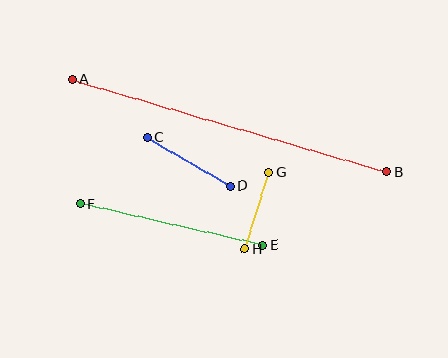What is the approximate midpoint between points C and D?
The midpoint is at approximately (189, 162) pixels.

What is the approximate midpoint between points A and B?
The midpoint is at approximately (229, 126) pixels.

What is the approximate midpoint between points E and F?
The midpoint is at approximately (171, 225) pixels.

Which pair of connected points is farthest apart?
Points A and B are farthest apart.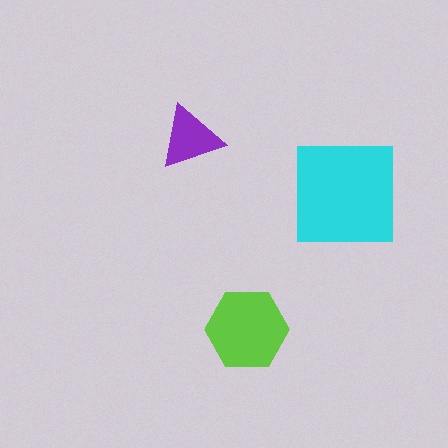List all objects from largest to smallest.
The cyan square, the lime hexagon, the purple triangle.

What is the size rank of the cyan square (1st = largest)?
1st.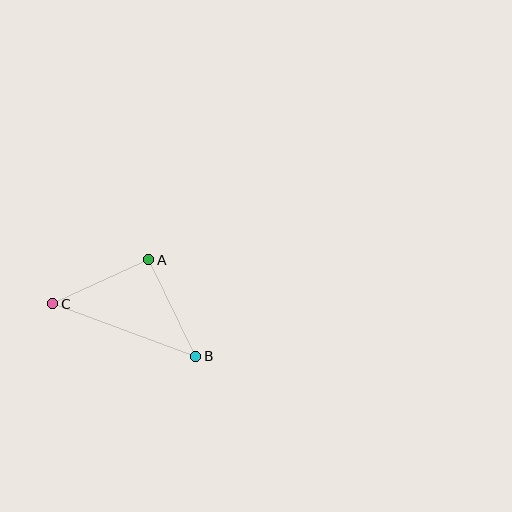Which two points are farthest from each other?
Points B and C are farthest from each other.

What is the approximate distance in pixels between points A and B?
The distance between A and B is approximately 107 pixels.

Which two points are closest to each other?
Points A and C are closest to each other.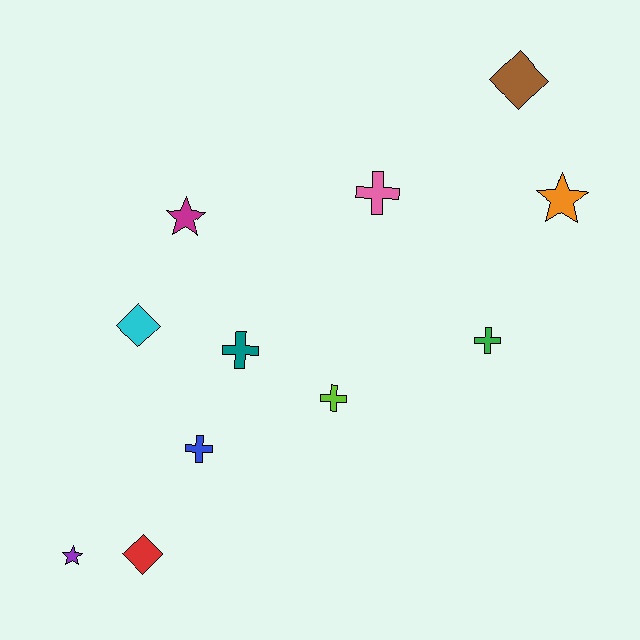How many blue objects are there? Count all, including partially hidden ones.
There is 1 blue object.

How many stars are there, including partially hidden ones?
There are 3 stars.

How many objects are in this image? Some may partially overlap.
There are 11 objects.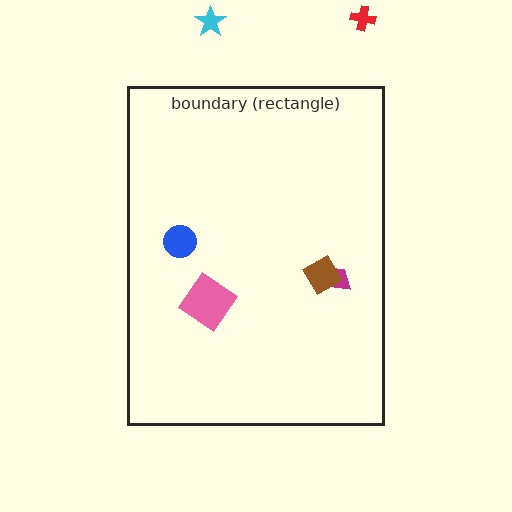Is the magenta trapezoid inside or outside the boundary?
Inside.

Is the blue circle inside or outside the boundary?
Inside.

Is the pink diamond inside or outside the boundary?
Inside.